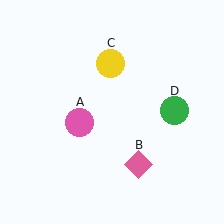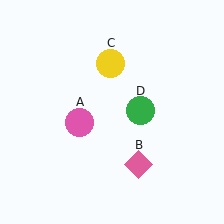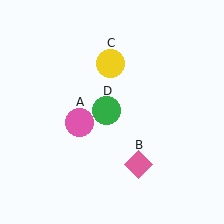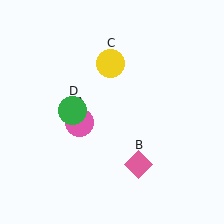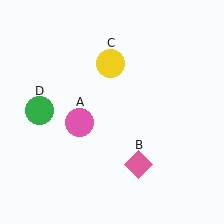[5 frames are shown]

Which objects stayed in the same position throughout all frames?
Pink circle (object A) and pink diamond (object B) and yellow circle (object C) remained stationary.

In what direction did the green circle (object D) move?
The green circle (object D) moved left.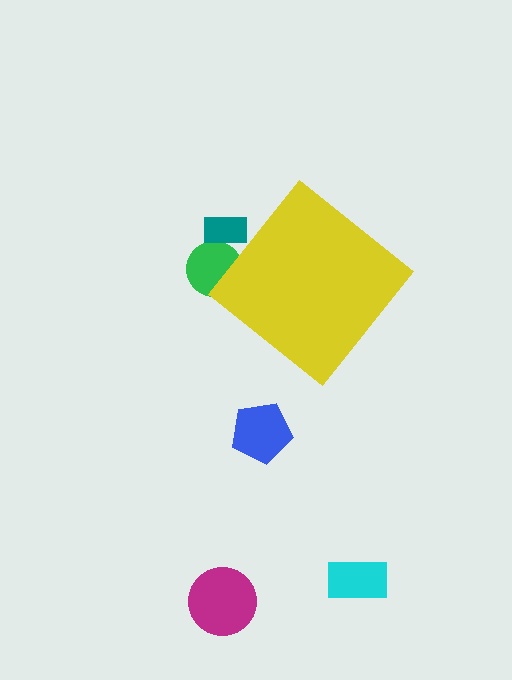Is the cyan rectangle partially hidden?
No, the cyan rectangle is fully visible.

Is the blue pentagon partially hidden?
No, the blue pentagon is fully visible.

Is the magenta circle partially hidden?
No, the magenta circle is fully visible.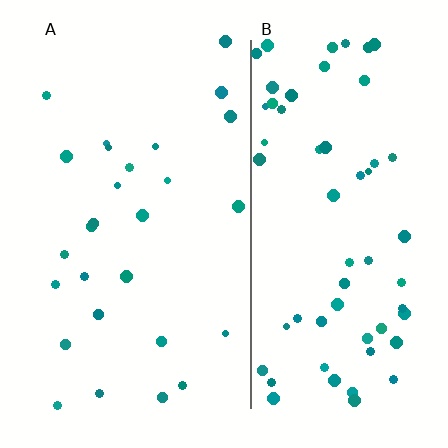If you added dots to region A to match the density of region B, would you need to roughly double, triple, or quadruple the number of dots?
Approximately double.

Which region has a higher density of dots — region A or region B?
B (the right).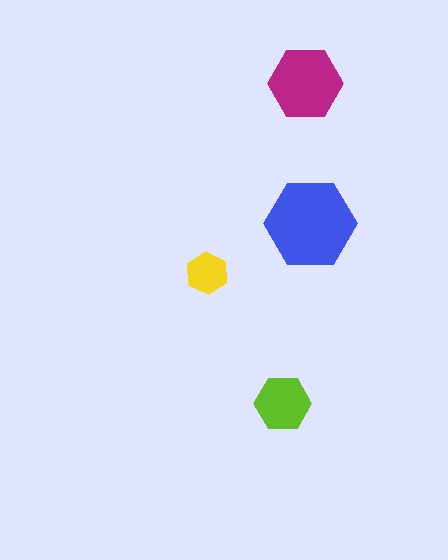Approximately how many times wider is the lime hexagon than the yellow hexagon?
About 1.5 times wider.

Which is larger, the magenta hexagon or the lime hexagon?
The magenta one.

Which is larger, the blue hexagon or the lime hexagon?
The blue one.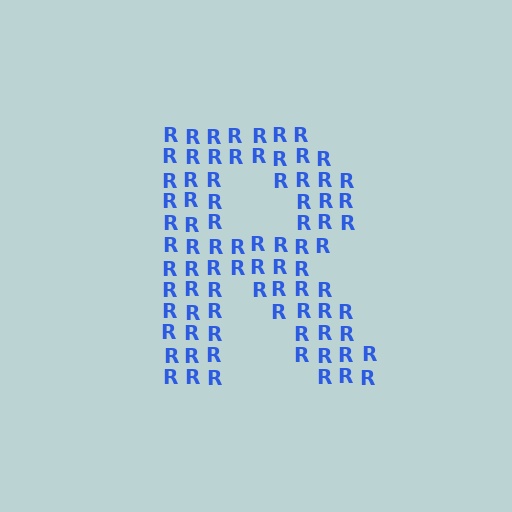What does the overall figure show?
The overall figure shows the letter R.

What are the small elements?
The small elements are letter R's.